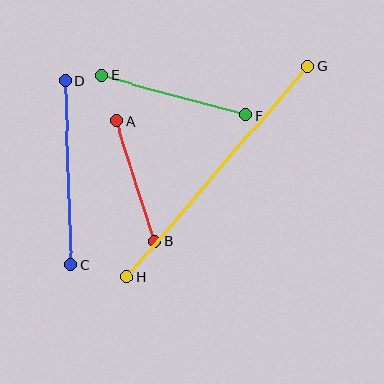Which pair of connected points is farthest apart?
Points G and H are farthest apart.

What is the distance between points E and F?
The distance is approximately 149 pixels.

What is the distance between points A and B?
The distance is approximately 126 pixels.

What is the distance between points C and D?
The distance is approximately 184 pixels.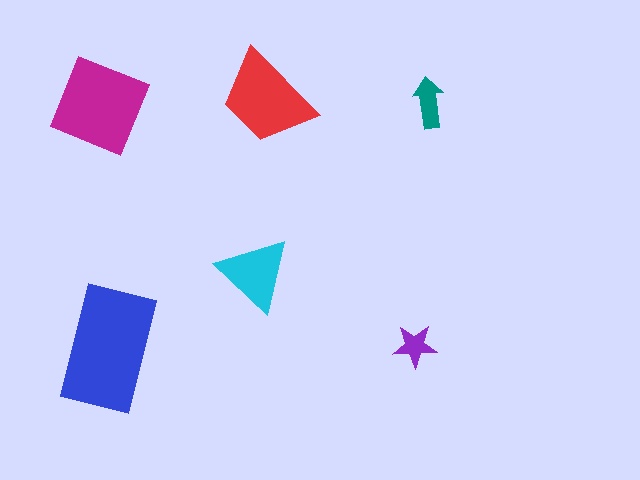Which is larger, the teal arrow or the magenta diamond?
The magenta diamond.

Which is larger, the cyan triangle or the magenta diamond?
The magenta diamond.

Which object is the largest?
The blue rectangle.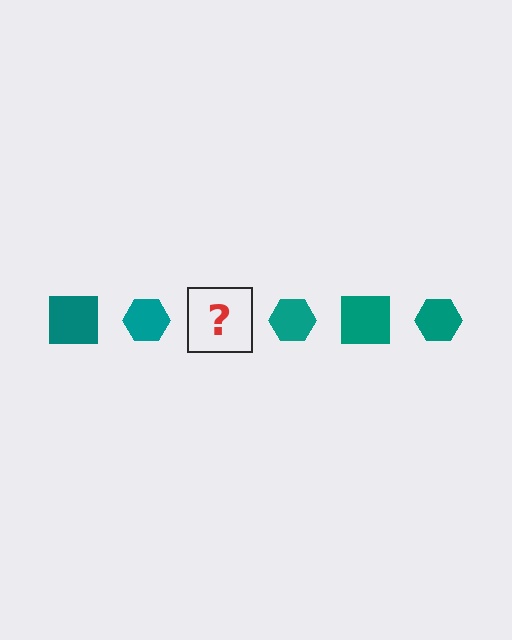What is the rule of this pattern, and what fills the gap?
The rule is that the pattern cycles through square, hexagon shapes in teal. The gap should be filled with a teal square.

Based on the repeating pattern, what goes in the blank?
The blank should be a teal square.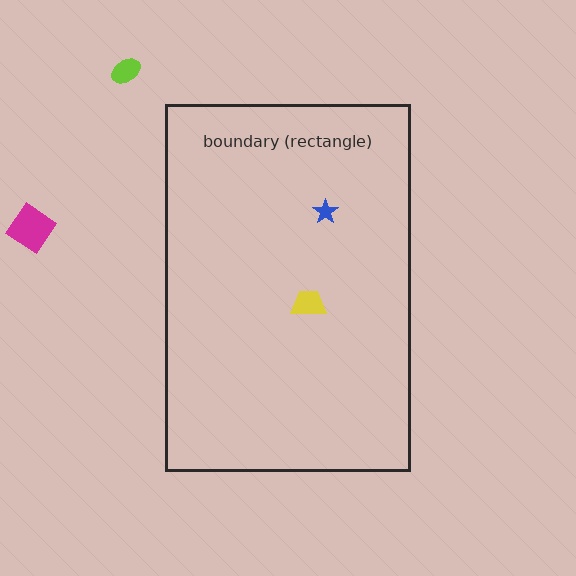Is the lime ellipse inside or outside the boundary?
Outside.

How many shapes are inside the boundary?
2 inside, 2 outside.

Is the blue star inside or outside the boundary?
Inside.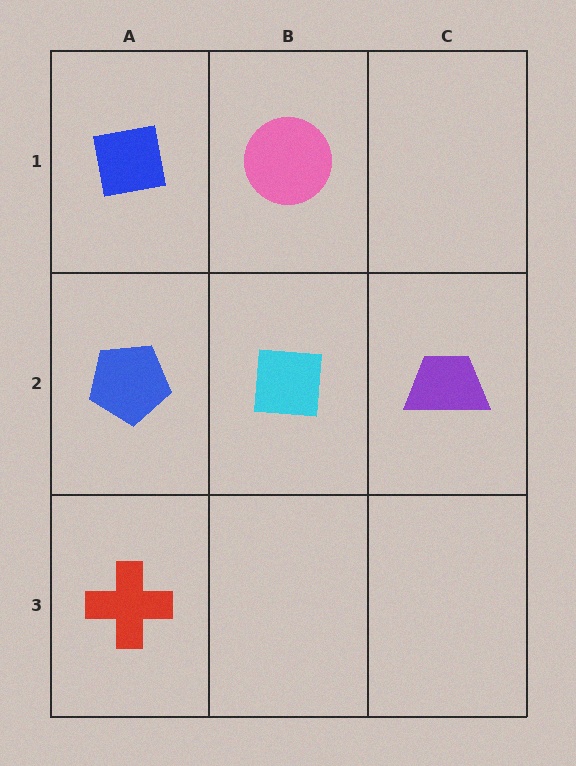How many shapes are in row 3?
1 shape.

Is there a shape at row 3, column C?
No, that cell is empty.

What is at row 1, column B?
A pink circle.